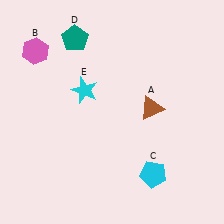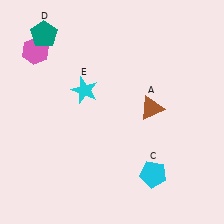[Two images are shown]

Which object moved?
The teal pentagon (D) moved left.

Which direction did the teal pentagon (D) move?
The teal pentagon (D) moved left.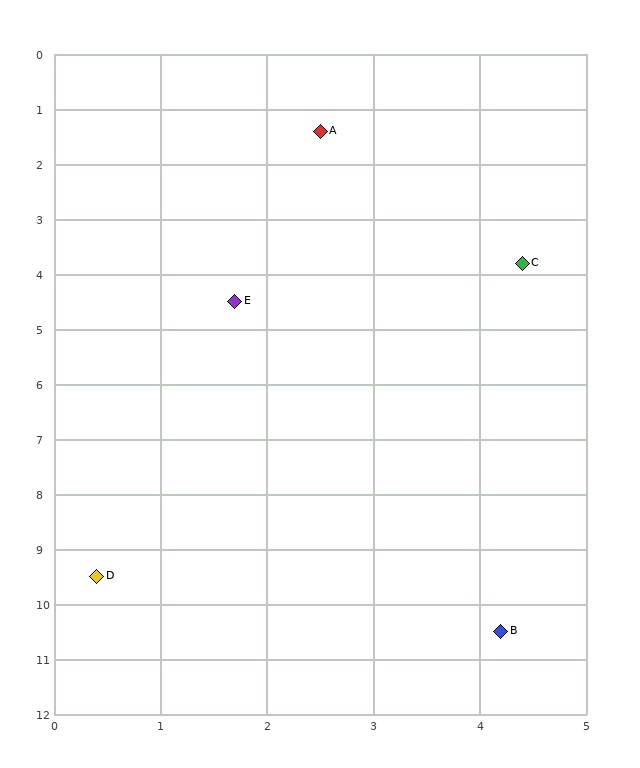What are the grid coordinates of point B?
Point B is at approximately (4.2, 10.5).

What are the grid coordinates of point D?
Point D is at approximately (0.4, 9.5).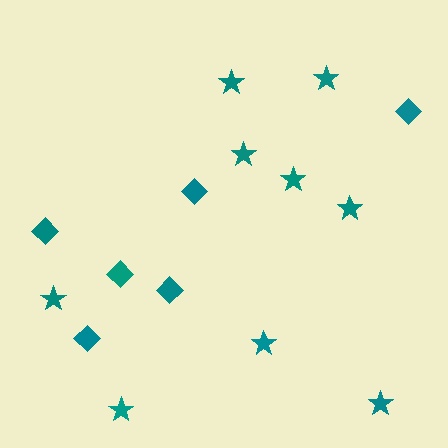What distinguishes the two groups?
There are 2 groups: one group of diamonds (6) and one group of stars (9).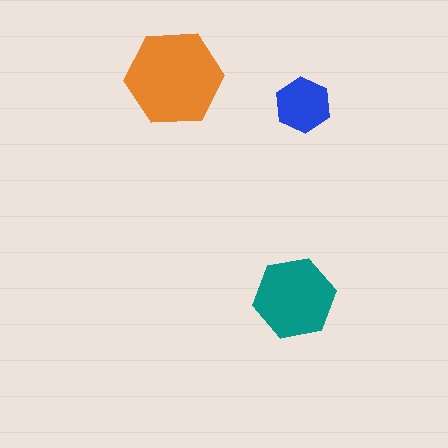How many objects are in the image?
There are 3 objects in the image.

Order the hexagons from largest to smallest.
the orange one, the teal one, the blue one.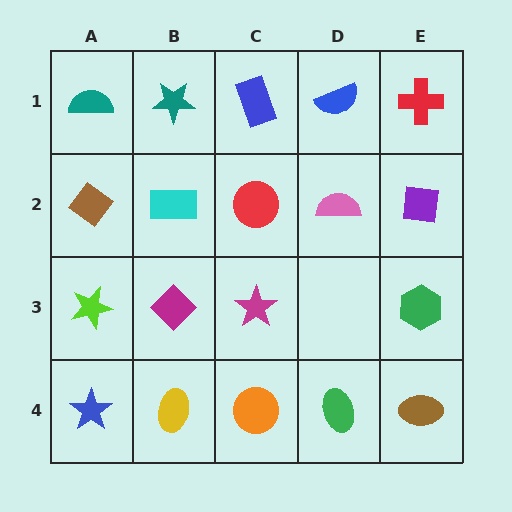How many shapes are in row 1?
5 shapes.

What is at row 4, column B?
A yellow ellipse.